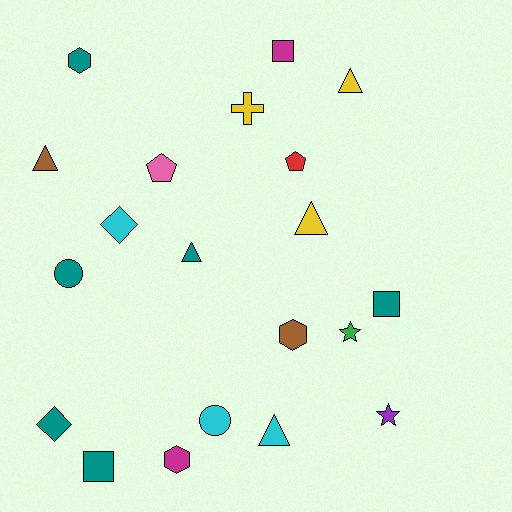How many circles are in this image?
There are 2 circles.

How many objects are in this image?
There are 20 objects.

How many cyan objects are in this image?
There are 3 cyan objects.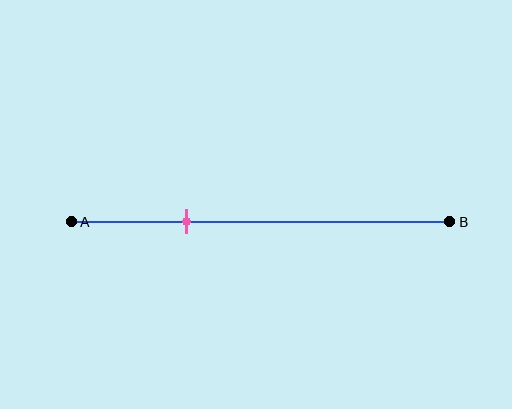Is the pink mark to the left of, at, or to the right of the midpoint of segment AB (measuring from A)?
The pink mark is to the left of the midpoint of segment AB.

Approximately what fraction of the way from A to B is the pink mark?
The pink mark is approximately 30% of the way from A to B.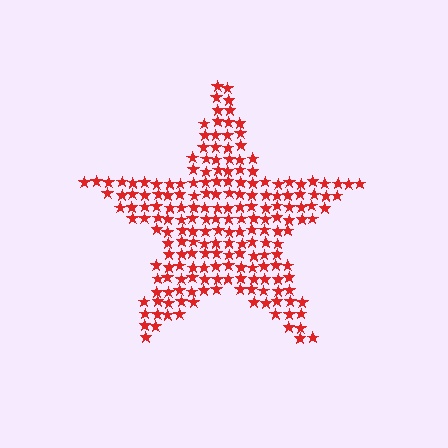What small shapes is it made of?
It is made of small stars.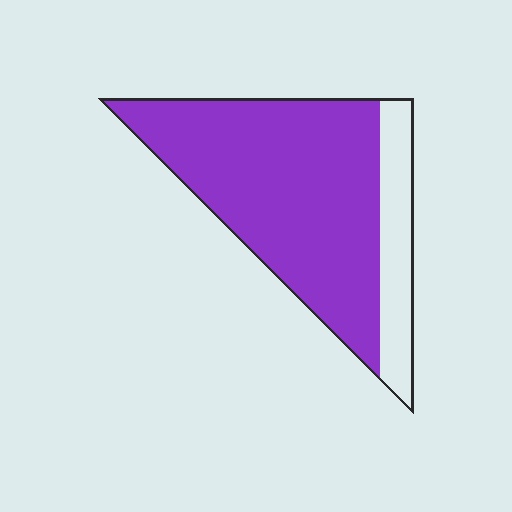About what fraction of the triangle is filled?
About four fifths (4/5).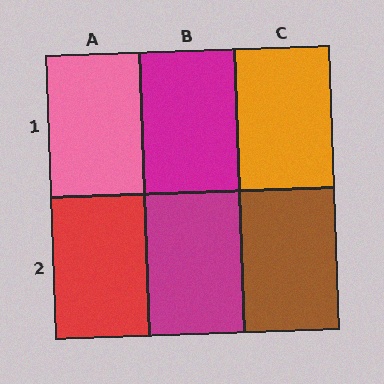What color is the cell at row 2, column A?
Red.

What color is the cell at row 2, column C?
Brown.